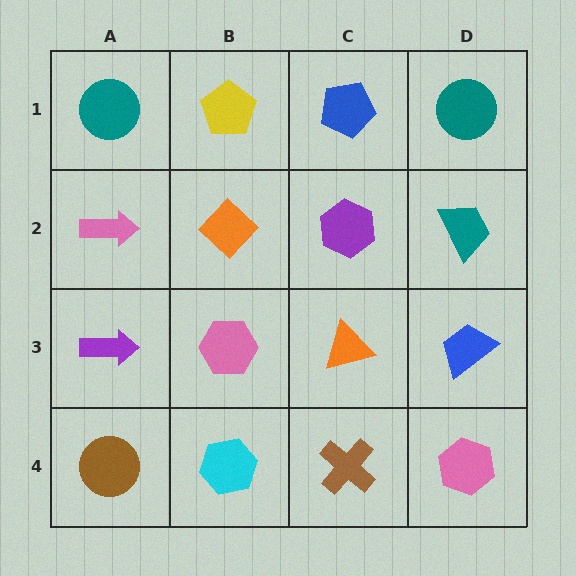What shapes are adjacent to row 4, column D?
A blue trapezoid (row 3, column D), a brown cross (row 4, column C).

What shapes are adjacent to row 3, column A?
A pink arrow (row 2, column A), a brown circle (row 4, column A), a pink hexagon (row 3, column B).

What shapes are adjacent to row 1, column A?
A pink arrow (row 2, column A), a yellow pentagon (row 1, column B).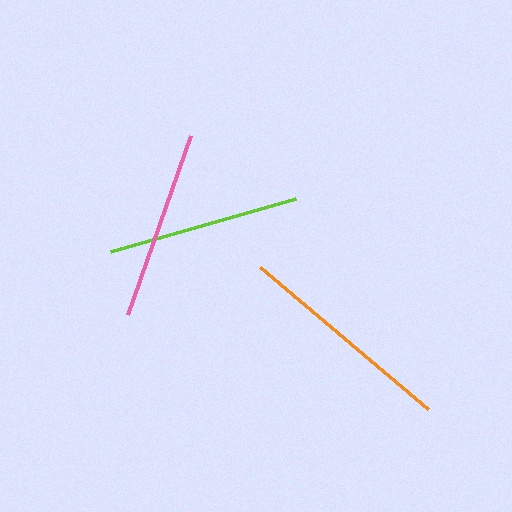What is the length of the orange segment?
The orange segment is approximately 220 pixels long.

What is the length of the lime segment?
The lime segment is approximately 192 pixels long.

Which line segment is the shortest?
The pink line is the shortest at approximately 190 pixels.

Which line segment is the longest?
The orange line is the longest at approximately 220 pixels.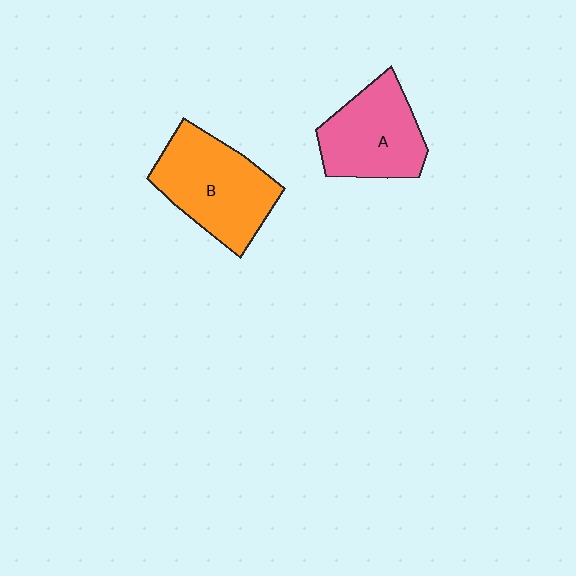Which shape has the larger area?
Shape B (orange).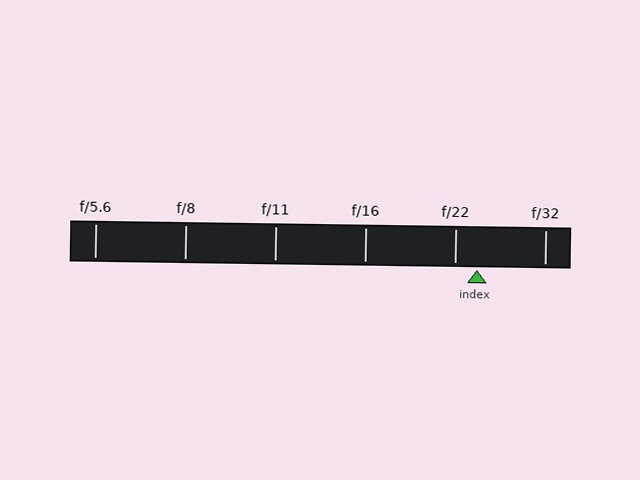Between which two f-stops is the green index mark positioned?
The index mark is between f/22 and f/32.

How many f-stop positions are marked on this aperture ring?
There are 6 f-stop positions marked.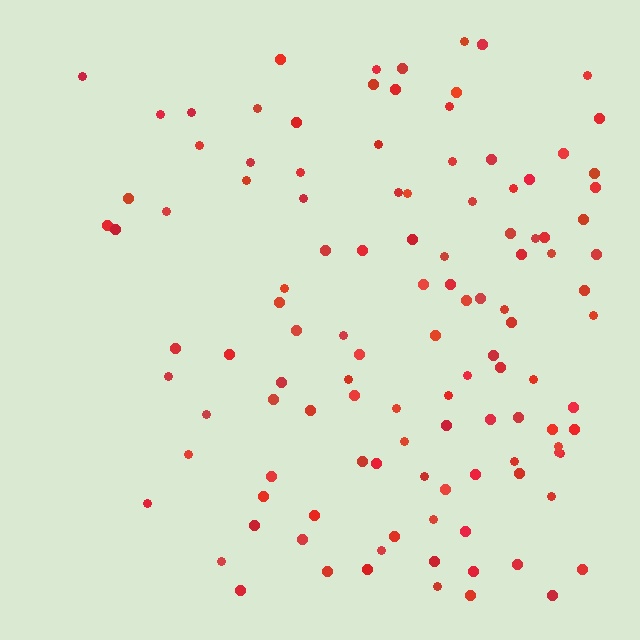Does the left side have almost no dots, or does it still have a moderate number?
Still a moderate number, just noticeably fewer than the right.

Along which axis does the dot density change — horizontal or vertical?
Horizontal.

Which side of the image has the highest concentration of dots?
The right.